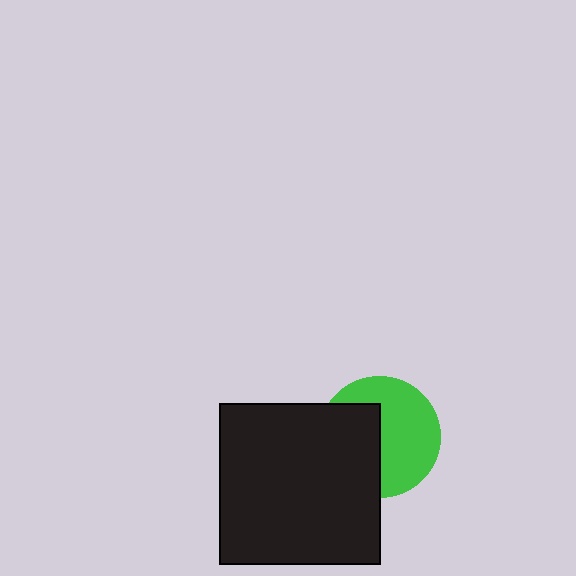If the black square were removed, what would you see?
You would see the complete green circle.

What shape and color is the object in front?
The object in front is a black square.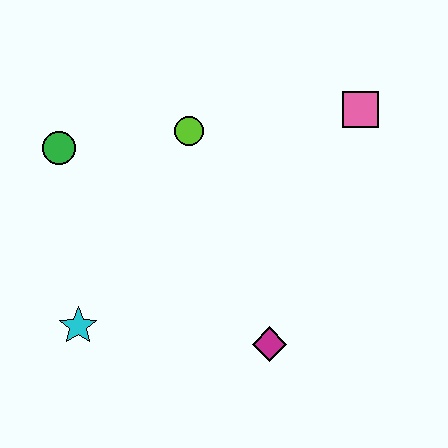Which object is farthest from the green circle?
The pink square is farthest from the green circle.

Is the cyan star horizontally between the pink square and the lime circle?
No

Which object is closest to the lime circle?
The green circle is closest to the lime circle.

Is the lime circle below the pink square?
Yes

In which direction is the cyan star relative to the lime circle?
The cyan star is below the lime circle.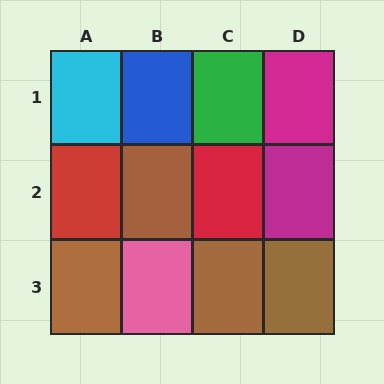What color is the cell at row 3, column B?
Pink.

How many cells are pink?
1 cell is pink.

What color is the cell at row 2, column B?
Brown.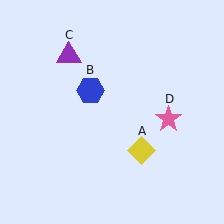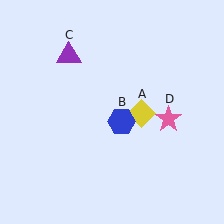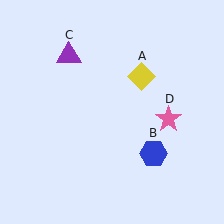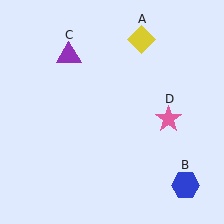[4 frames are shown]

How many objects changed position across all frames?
2 objects changed position: yellow diamond (object A), blue hexagon (object B).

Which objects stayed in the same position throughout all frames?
Purple triangle (object C) and pink star (object D) remained stationary.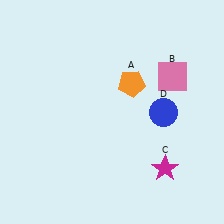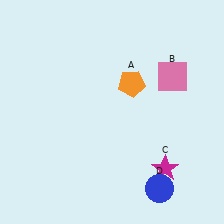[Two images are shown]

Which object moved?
The blue circle (D) moved down.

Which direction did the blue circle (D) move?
The blue circle (D) moved down.